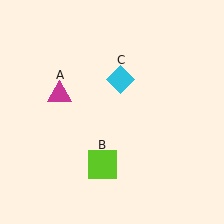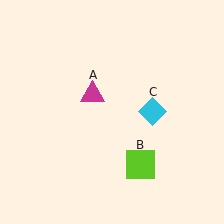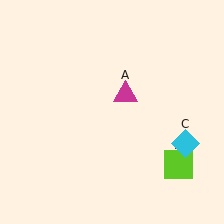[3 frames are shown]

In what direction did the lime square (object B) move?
The lime square (object B) moved right.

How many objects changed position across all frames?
3 objects changed position: magenta triangle (object A), lime square (object B), cyan diamond (object C).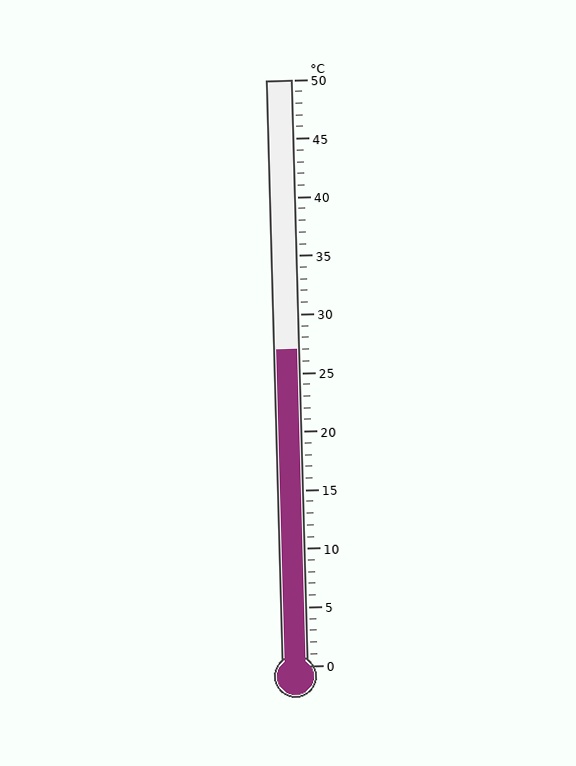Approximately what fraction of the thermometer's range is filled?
The thermometer is filled to approximately 55% of its range.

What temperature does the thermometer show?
The thermometer shows approximately 27°C.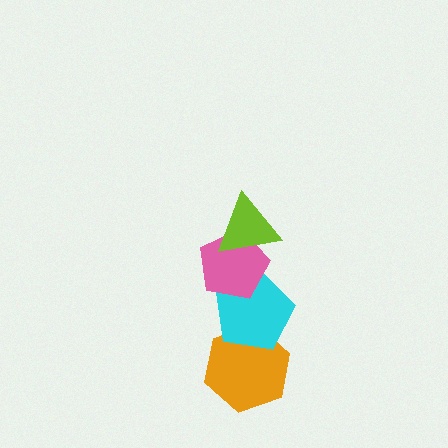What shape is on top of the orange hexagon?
The cyan pentagon is on top of the orange hexagon.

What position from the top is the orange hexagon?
The orange hexagon is 4th from the top.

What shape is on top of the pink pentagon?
The lime triangle is on top of the pink pentagon.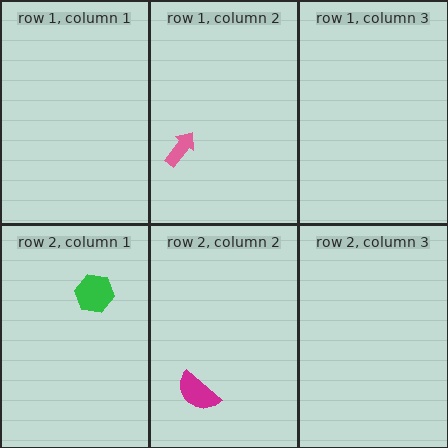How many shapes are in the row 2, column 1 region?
1.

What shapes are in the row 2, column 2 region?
The magenta semicircle.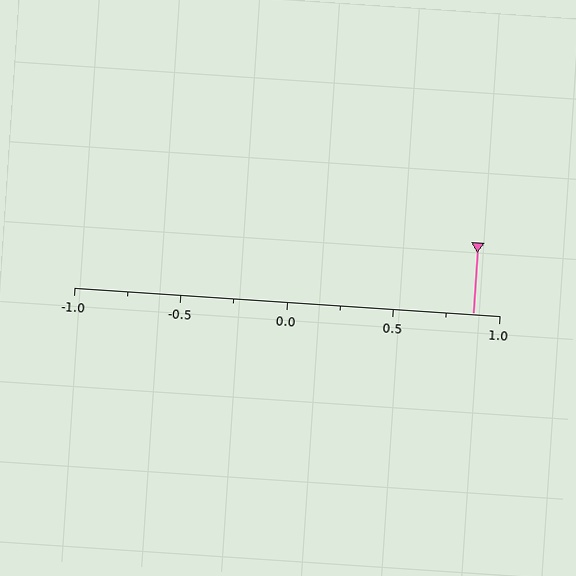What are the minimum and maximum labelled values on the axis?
The axis runs from -1.0 to 1.0.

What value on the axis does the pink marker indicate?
The marker indicates approximately 0.88.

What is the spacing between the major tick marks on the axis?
The major ticks are spaced 0.5 apart.